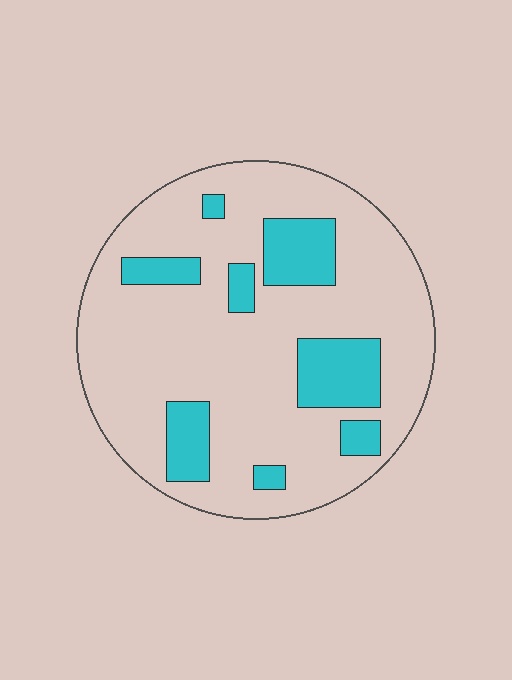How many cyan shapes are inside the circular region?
8.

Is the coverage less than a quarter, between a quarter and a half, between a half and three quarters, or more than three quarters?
Less than a quarter.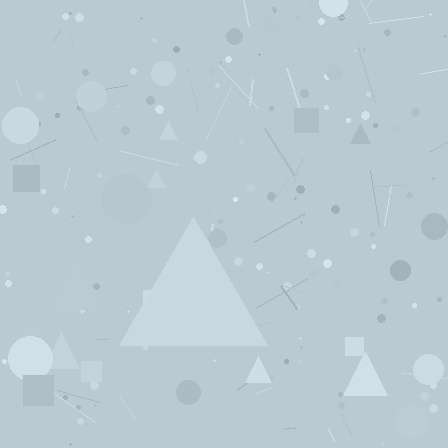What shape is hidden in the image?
A triangle is hidden in the image.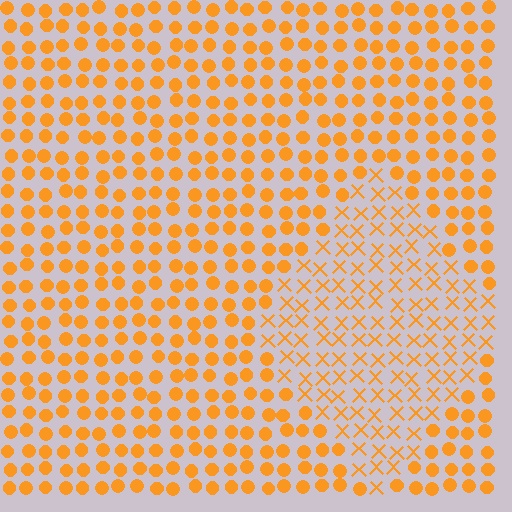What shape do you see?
I see a diamond.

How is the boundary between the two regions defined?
The boundary is defined by a change in element shape: X marks inside vs. circles outside. All elements share the same color and spacing.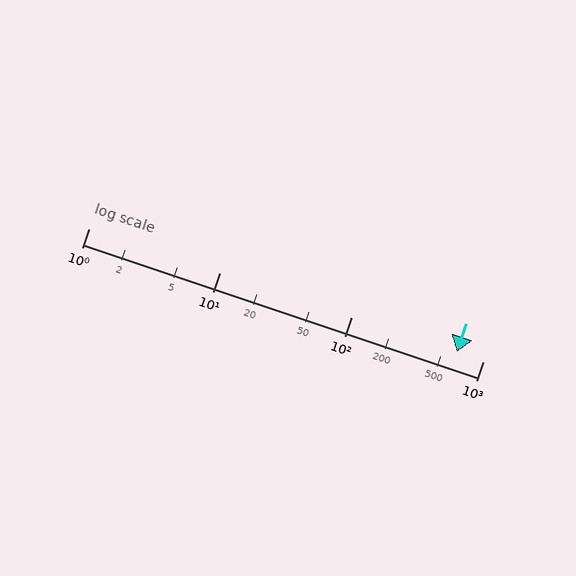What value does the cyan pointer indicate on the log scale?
The pointer indicates approximately 630.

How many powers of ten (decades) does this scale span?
The scale spans 3 decades, from 1 to 1000.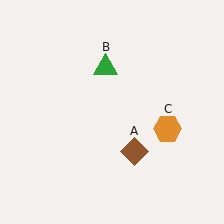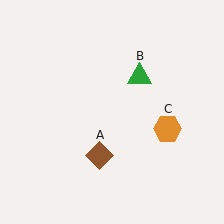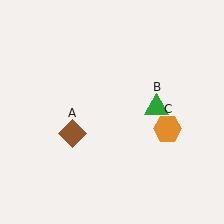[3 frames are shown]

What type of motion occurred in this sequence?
The brown diamond (object A), green triangle (object B) rotated clockwise around the center of the scene.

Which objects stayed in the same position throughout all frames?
Orange hexagon (object C) remained stationary.